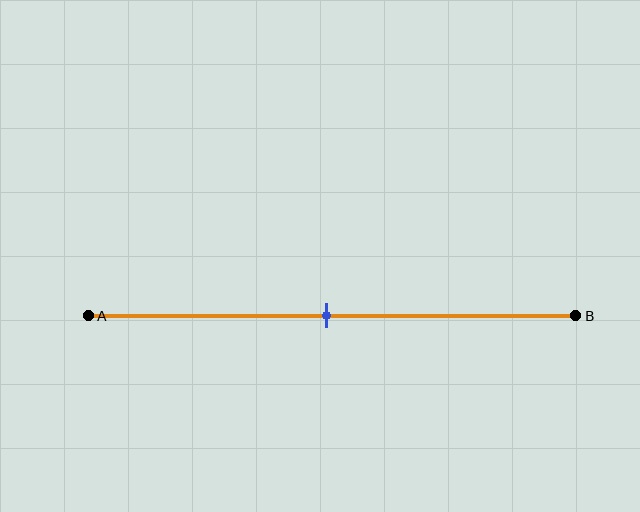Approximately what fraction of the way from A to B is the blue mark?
The blue mark is approximately 50% of the way from A to B.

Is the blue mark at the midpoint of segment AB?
Yes, the mark is approximately at the midpoint.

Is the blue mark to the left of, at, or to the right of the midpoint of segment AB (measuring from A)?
The blue mark is approximately at the midpoint of segment AB.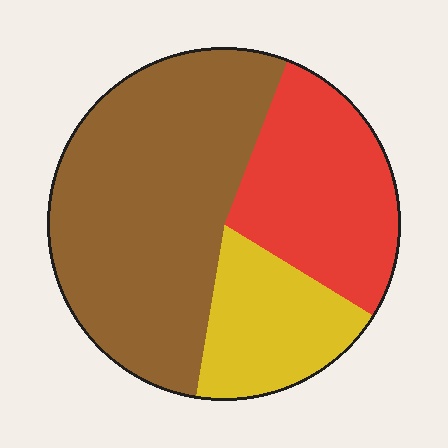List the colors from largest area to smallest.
From largest to smallest: brown, red, yellow.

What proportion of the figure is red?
Red covers 28% of the figure.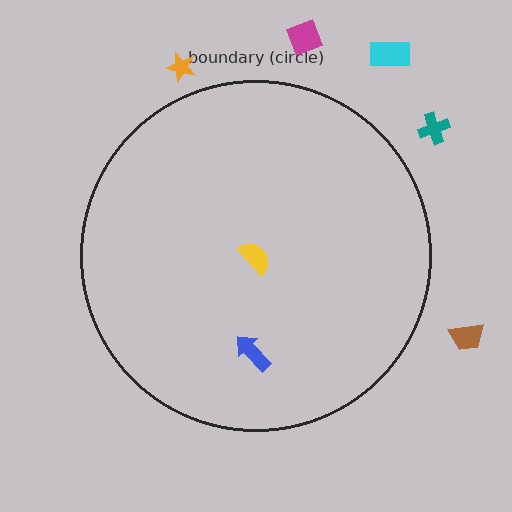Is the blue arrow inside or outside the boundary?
Inside.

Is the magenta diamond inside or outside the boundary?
Outside.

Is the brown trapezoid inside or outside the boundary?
Outside.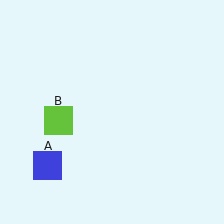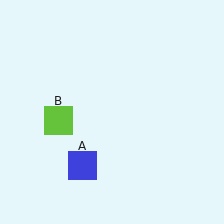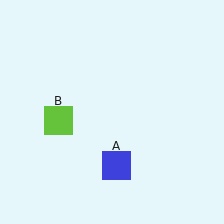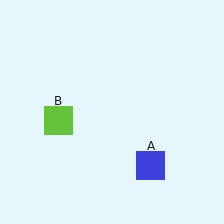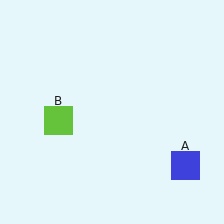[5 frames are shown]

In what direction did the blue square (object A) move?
The blue square (object A) moved right.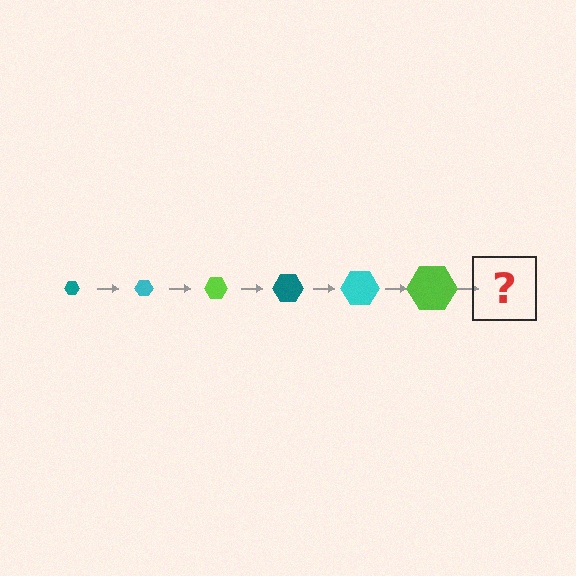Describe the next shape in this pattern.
It should be a teal hexagon, larger than the previous one.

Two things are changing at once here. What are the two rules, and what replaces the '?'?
The two rules are that the hexagon grows larger each step and the color cycles through teal, cyan, and lime. The '?' should be a teal hexagon, larger than the previous one.